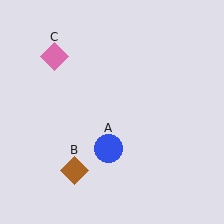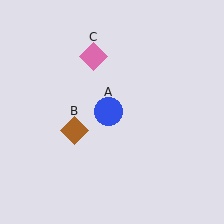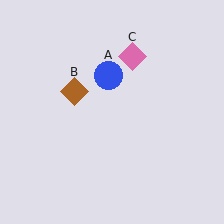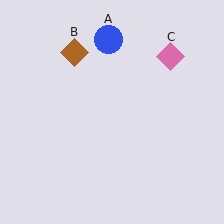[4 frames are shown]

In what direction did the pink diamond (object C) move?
The pink diamond (object C) moved right.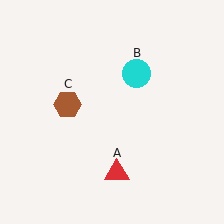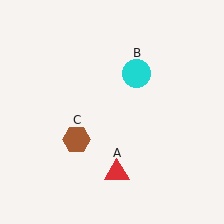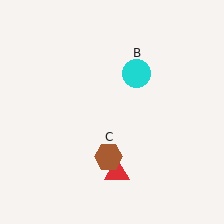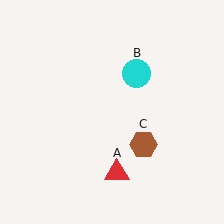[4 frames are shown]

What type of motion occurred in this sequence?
The brown hexagon (object C) rotated counterclockwise around the center of the scene.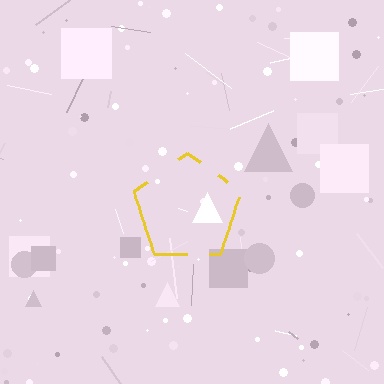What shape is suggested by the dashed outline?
The dashed outline suggests a pentagon.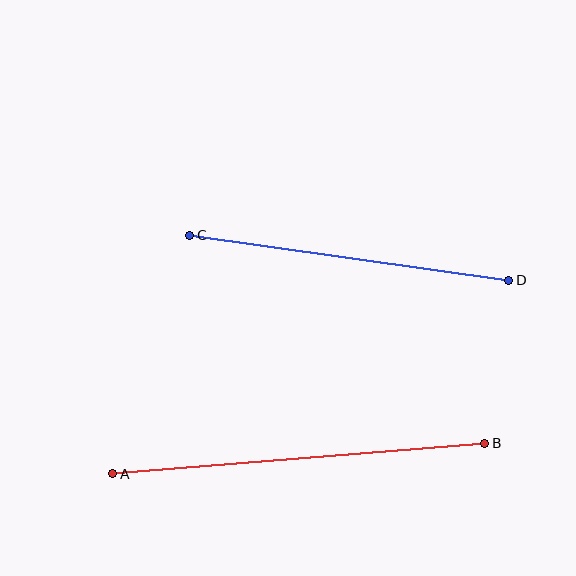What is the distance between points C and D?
The distance is approximately 322 pixels.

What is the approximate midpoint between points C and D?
The midpoint is at approximately (349, 258) pixels.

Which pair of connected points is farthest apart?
Points A and B are farthest apart.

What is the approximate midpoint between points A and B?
The midpoint is at approximately (299, 458) pixels.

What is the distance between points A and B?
The distance is approximately 373 pixels.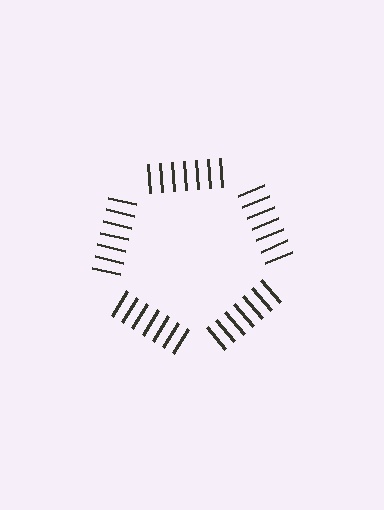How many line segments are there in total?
35 — 7 along each of the 5 edges.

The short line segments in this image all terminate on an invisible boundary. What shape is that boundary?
An illusory pentagon — the line segments terminate on its edges but no continuous stroke is drawn.